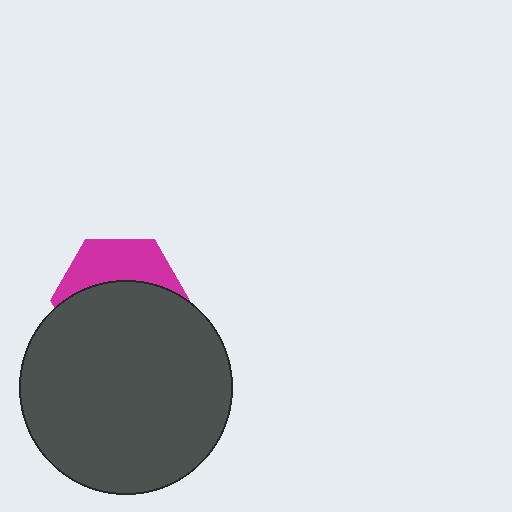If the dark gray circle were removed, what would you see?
You would see the complete magenta hexagon.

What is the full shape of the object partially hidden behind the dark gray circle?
The partially hidden object is a magenta hexagon.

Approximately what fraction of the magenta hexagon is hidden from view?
Roughly 63% of the magenta hexagon is hidden behind the dark gray circle.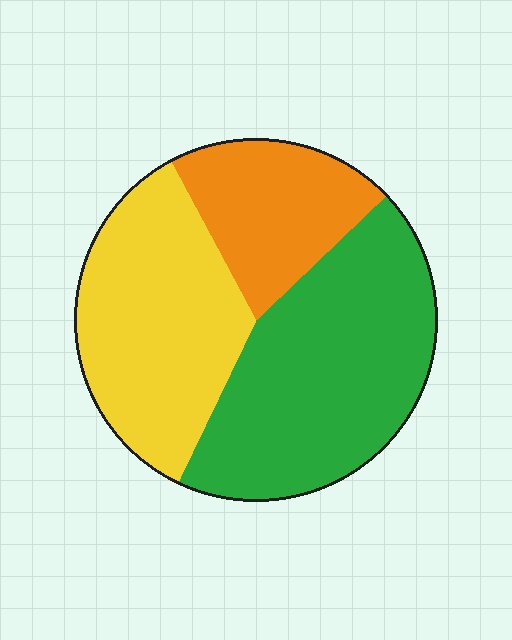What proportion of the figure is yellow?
Yellow takes up about one third (1/3) of the figure.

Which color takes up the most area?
Green, at roughly 45%.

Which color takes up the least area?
Orange, at roughly 20%.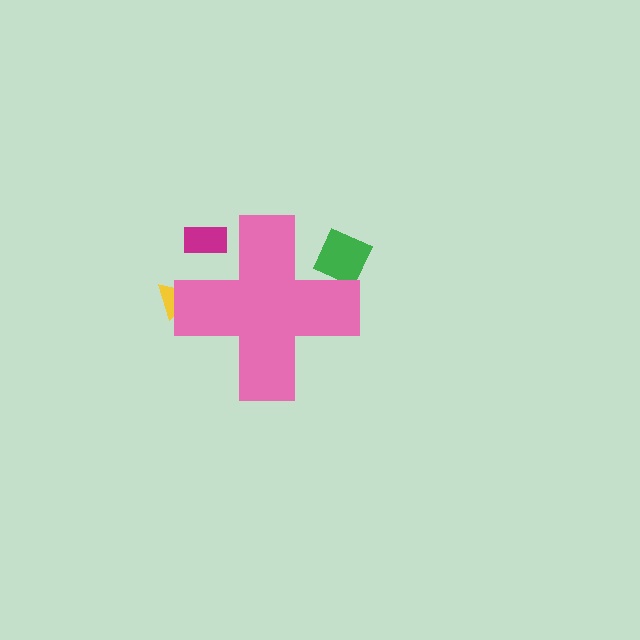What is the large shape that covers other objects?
A pink cross.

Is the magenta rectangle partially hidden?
Yes, the magenta rectangle is partially hidden behind the pink cross.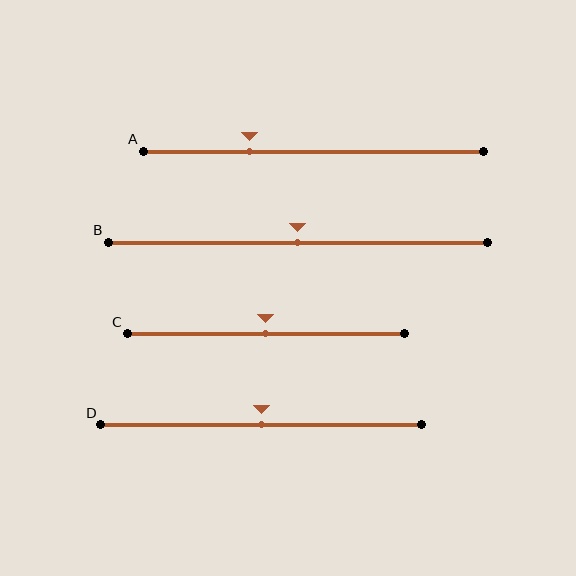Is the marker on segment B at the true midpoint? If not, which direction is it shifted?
Yes, the marker on segment B is at the true midpoint.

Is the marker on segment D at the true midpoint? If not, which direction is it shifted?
Yes, the marker on segment D is at the true midpoint.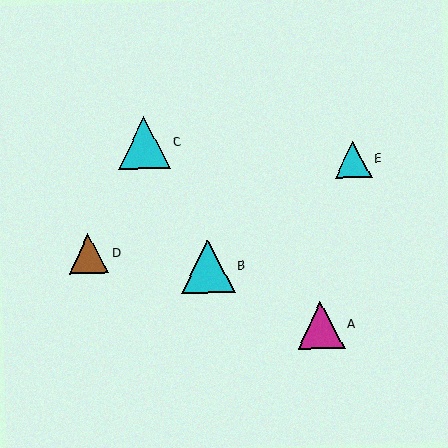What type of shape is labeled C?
Shape C is a cyan triangle.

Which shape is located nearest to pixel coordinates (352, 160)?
The cyan triangle (labeled E) at (353, 160) is nearest to that location.